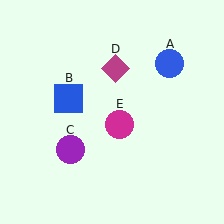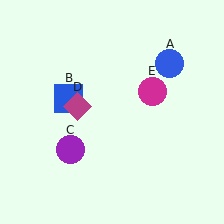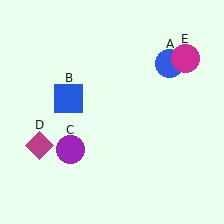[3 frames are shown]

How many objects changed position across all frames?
2 objects changed position: magenta diamond (object D), magenta circle (object E).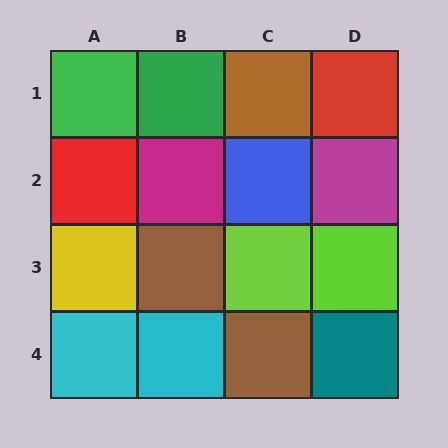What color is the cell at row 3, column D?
Lime.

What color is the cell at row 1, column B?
Green.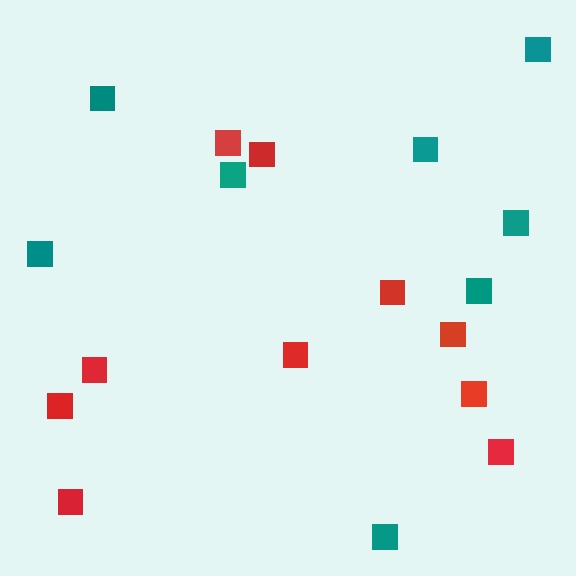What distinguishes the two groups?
There are 2 groups: one group of red squares (10) and one group of teal squares (8).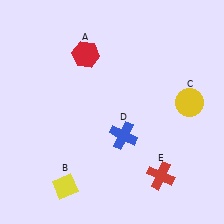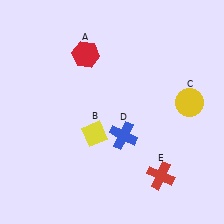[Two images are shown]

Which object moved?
The yellow diamond (B) moved up.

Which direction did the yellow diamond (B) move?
The yellow diamond (B) moved up.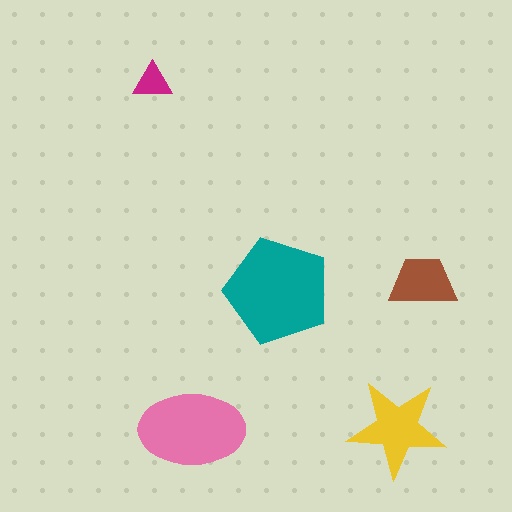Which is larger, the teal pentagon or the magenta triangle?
The teal pentagon.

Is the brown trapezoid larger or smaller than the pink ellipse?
Smaller.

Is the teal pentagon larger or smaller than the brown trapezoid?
Larger.